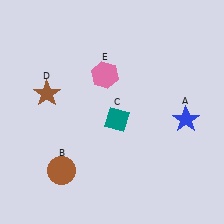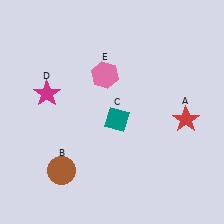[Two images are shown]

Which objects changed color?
A changed from blue to red. D changed from brown to magenta.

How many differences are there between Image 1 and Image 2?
There are 2 differences between the two images.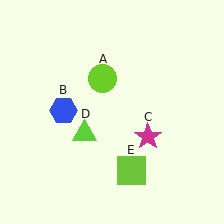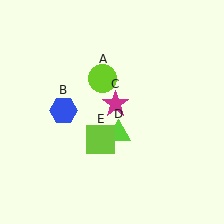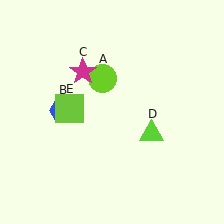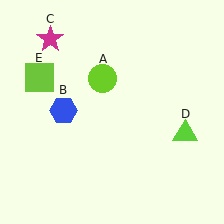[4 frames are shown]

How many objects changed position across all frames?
3 objects changed position: magenta star (object C), lime triangle (object D), lime square (object E).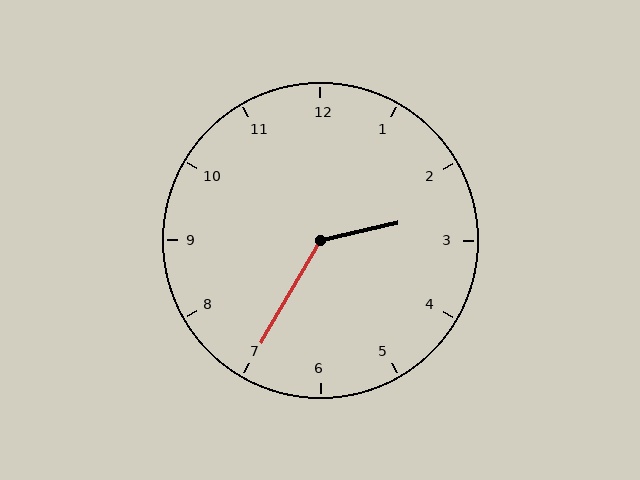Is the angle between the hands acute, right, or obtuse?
It is obtuse.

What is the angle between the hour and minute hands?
Approximately 132 degrees.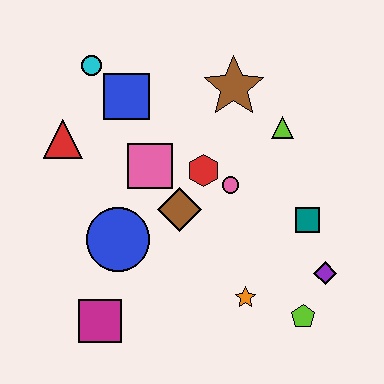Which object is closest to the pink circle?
The red hexagon is closest to the pink circle.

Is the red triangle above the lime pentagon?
Yes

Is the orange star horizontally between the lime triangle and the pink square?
Yes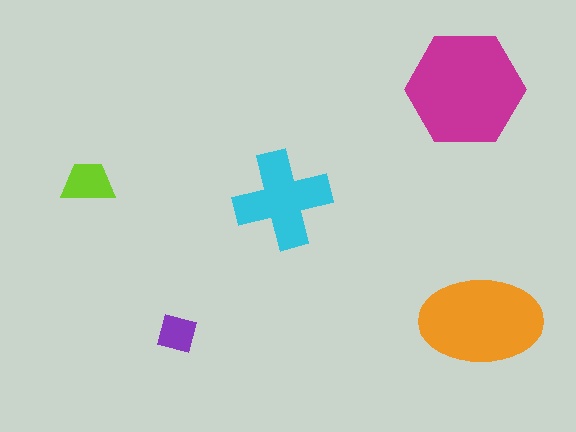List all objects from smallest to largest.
The purple square, the lime trapezoid, the cyan cross, the orange ellipse, the magenta hexagon.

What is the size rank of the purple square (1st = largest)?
5th.